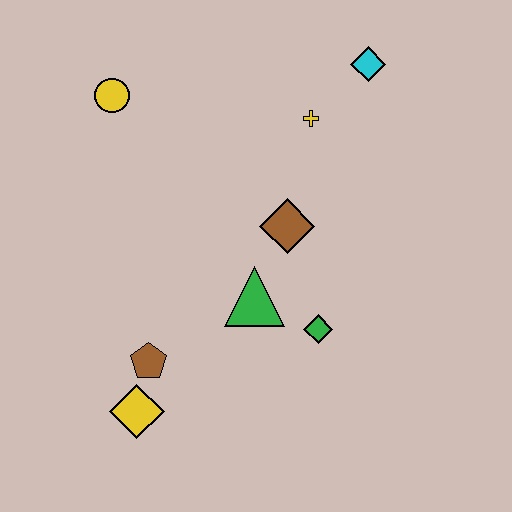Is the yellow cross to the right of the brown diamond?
Yes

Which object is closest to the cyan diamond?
The yellow cross is closest to the cyan diamond.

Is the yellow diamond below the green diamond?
Yes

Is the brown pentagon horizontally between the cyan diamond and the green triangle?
No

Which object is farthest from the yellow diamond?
The cyan diamond is farthest from the yellow diamond.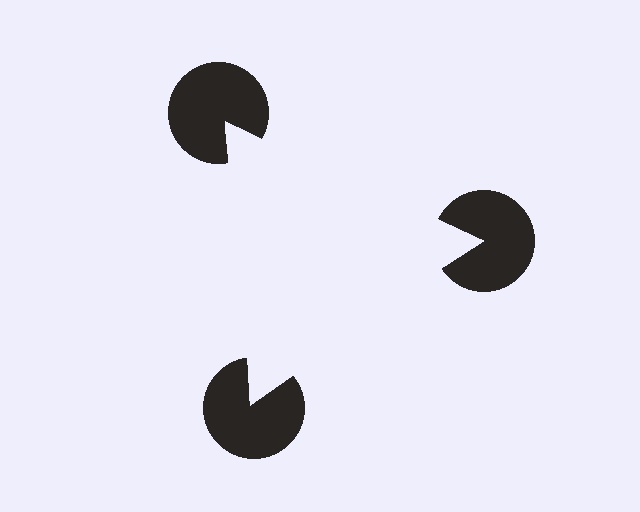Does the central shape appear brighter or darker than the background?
It typically appears slightly brighter than the background, even though no actual brightness change is drawn.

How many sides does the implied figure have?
3 sides.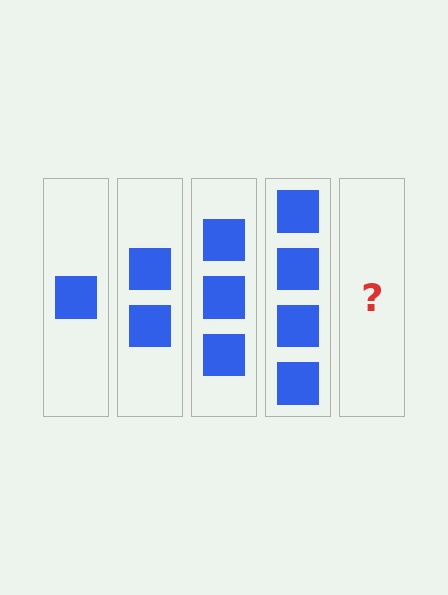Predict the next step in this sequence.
The next step is 5 squares.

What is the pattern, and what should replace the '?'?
The pattern is that each step adds one more square. The '?' should be 5 squares.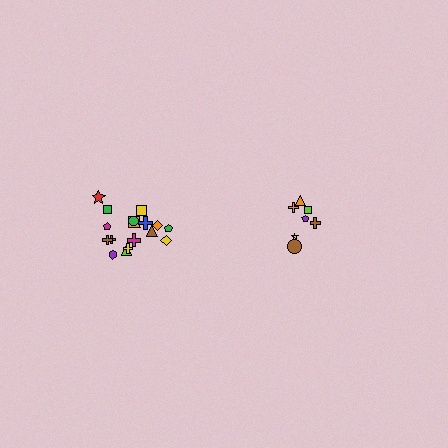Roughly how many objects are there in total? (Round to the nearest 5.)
Roughly 25 objects in total.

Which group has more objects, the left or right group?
The left group.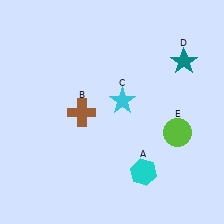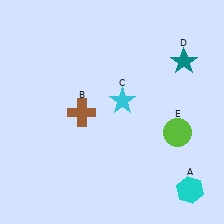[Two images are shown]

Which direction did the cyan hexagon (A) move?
The cyan hexagon (A) moved right.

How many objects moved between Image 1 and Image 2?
1 object moved between the two images.